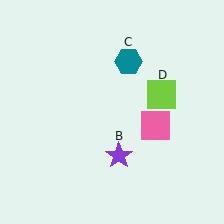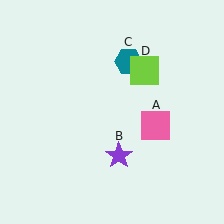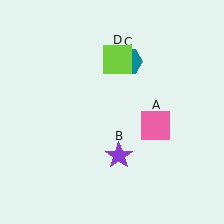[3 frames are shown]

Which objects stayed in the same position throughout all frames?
Pink square (object A) and purple star (object B) and teal hexagon (object C) remained stationary.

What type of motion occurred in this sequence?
The lime square (object D) rotated counterclockwise around the center of the scene.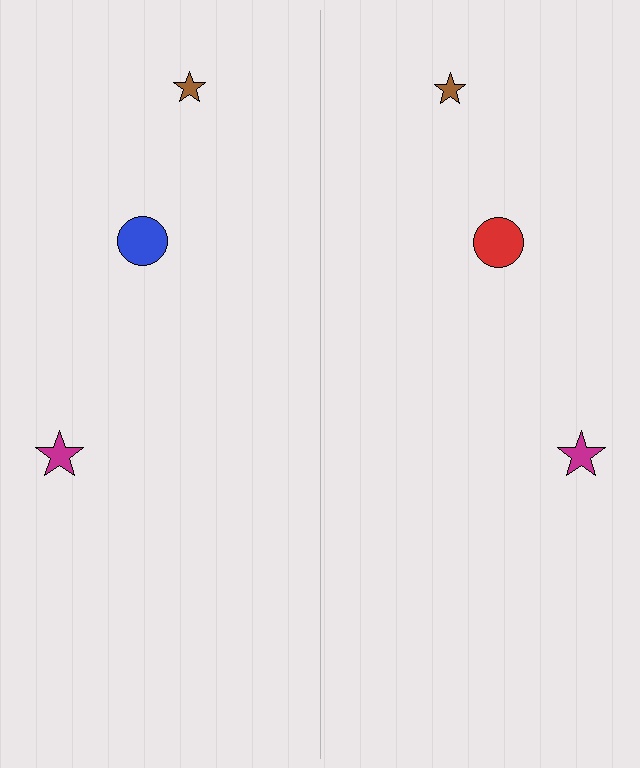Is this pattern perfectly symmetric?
No, the pattern is not perfectly symmetric. The red circle on the right side breaks the symmetry — its mirror counterpart is blue.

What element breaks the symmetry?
The red circle on the right side breaks the symmetry — its mirror counterpart is blue.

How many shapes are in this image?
There are 6 shapes in this image.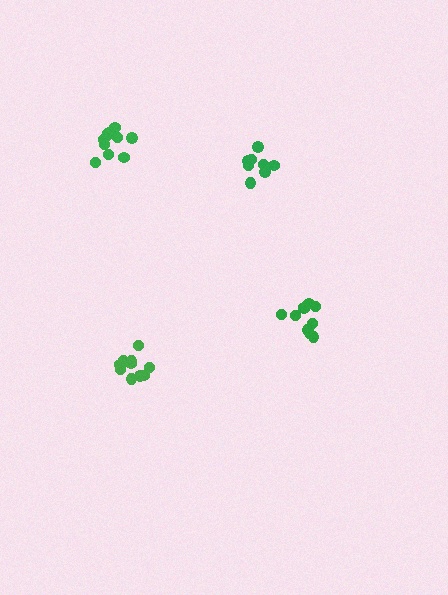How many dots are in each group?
Group 1: 10 dots, Group 2: 10 dots, Group 3: 8 dots, Group 4: 11 dots (39 total).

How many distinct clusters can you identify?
There are 4 distinct clusters.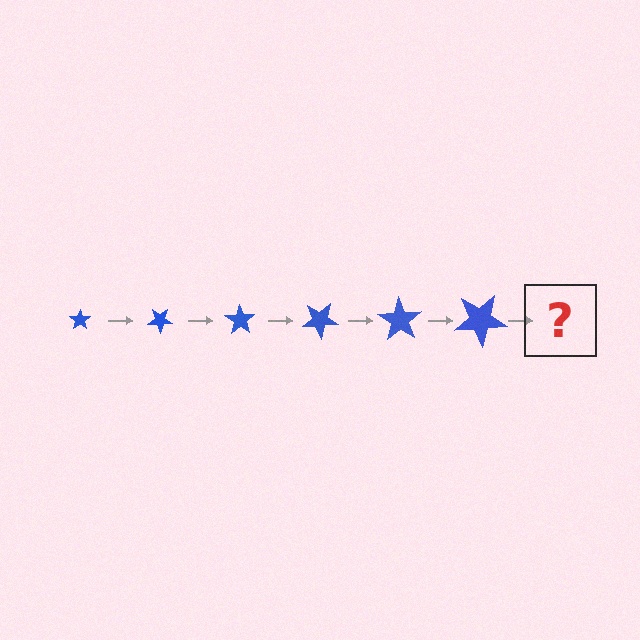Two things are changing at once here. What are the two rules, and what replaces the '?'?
The two rules are that the star grows larger each step and it rotates 35 degrees each step. The '?' should be a star, larger than the previous one and rotated 210 degrees from the start.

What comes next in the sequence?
The next element should be a star, larger than the previous one and rotated 210 degrees from the start.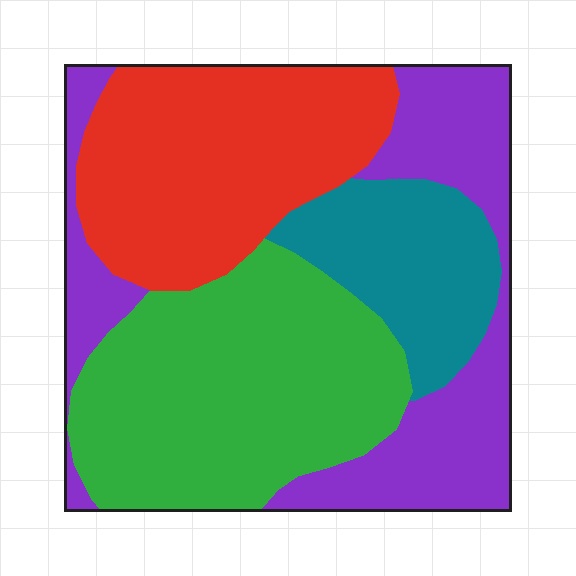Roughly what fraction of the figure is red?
Red covers roughly 25% of the figure.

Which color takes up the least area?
Teal, at roughly 15%.